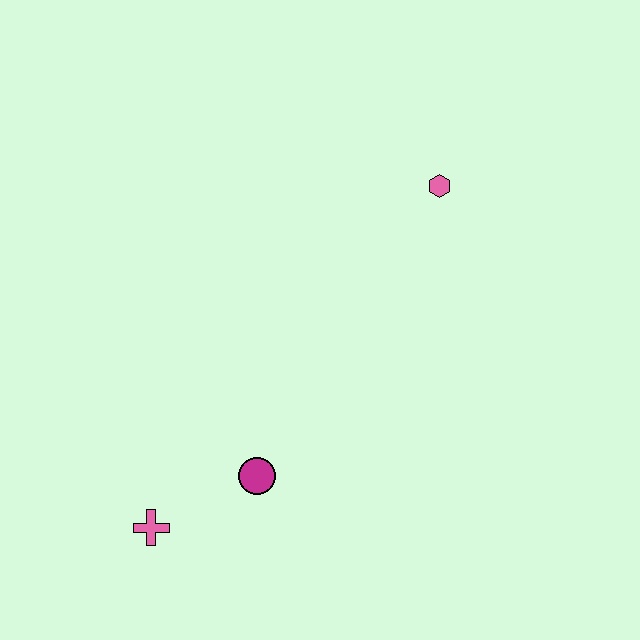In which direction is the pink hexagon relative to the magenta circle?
The pink hexagon is above the magenta circle.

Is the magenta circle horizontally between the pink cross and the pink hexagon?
Yes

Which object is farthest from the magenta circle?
The pink hexagon is farthest from the magenta circle.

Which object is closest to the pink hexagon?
The magenta circle is closest to the pink hexagon.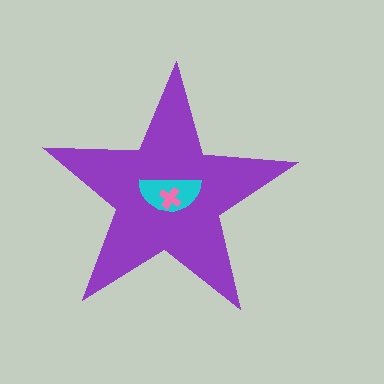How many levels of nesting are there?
3.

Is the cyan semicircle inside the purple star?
Yes.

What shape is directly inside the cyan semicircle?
The pink cross.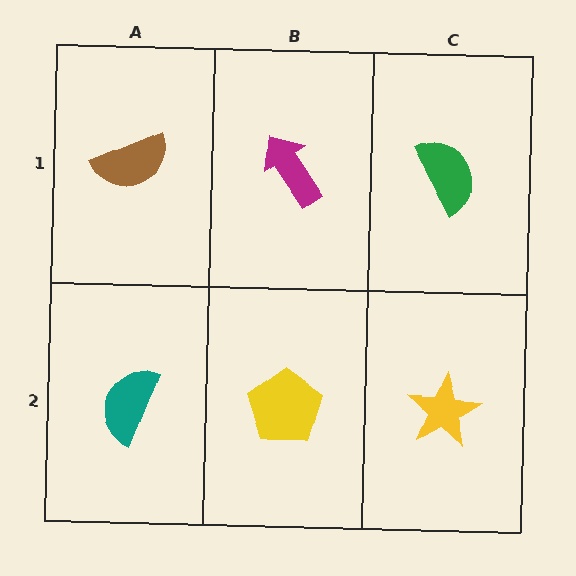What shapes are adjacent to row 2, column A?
A brown semicircle (row 1, column A), a yellow pentagon (row 2, column B).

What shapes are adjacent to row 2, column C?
A green semicircle (row 1, column C), a yellow pentagon (row 2, column B).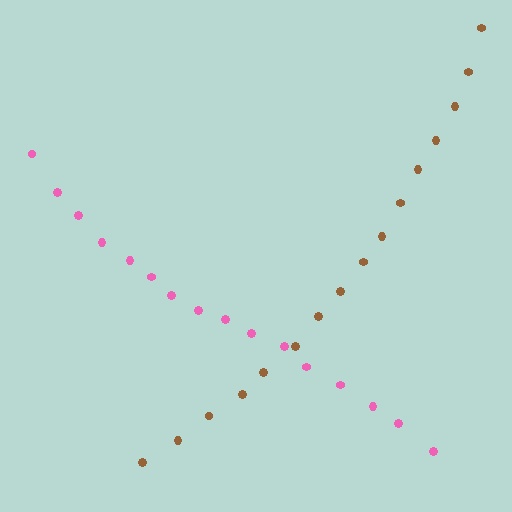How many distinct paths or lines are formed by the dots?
There are 2 distinct paths.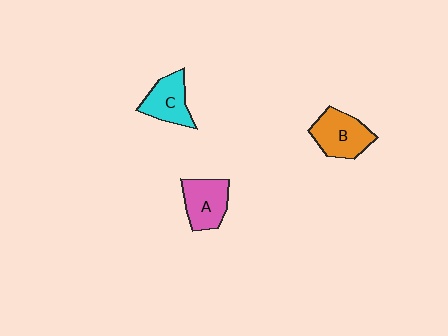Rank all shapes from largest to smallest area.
From largest to smallest: B (orange), A (pink), C (cyan).